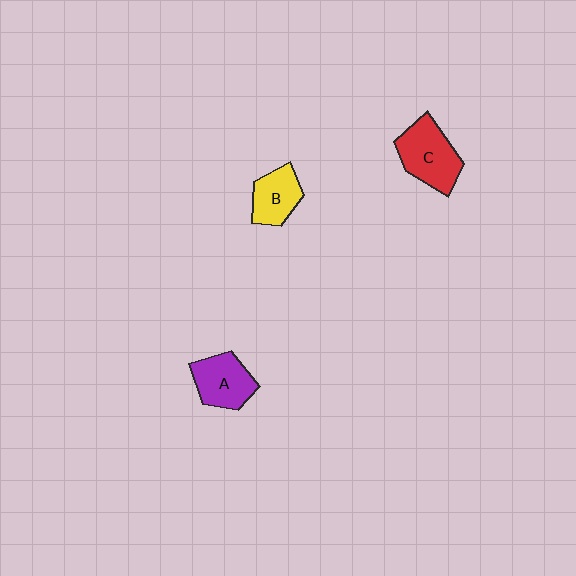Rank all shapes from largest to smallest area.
From largest to smallest: C (red), A (purple), B (yellow).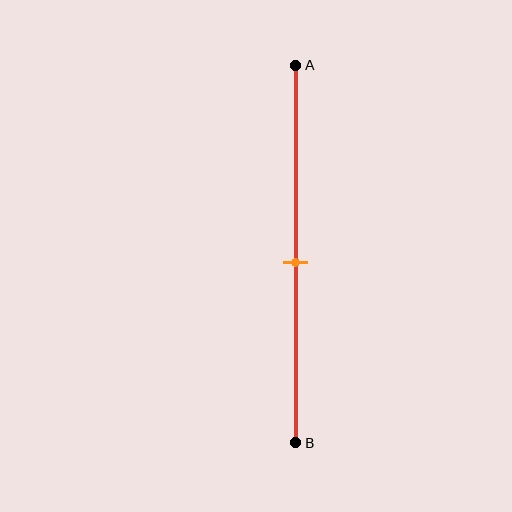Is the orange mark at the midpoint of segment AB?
Yes, the mark is approximately at the midpoint.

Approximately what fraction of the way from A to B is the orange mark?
The orange mark is approximately 50% of the way from A to B.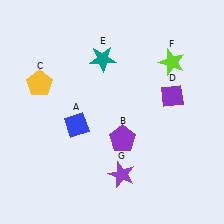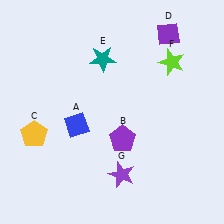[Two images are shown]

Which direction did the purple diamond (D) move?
The purple diamond (D) moved up.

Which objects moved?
The objects that moved are: the yellow pentagon (C), the purple diamond (D).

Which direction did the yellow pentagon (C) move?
The yellow pentagon (C) moved down.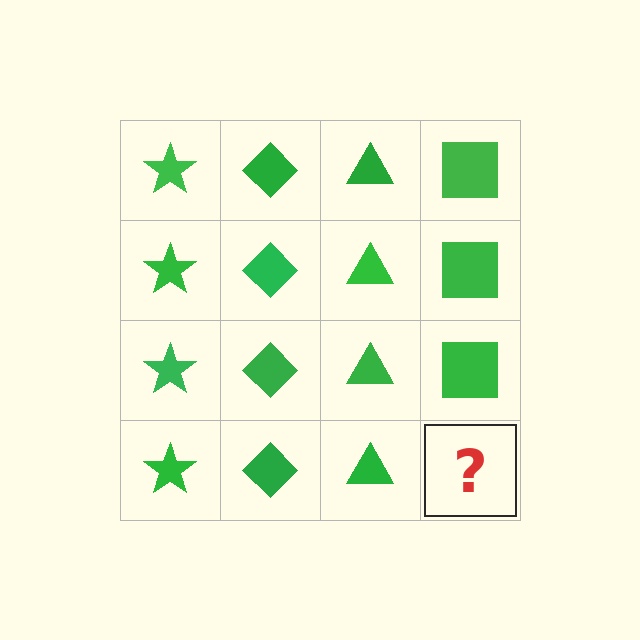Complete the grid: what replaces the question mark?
The question mark should be replaced with a green square.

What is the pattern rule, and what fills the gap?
The rule is that each column has a consistent shape. The gap should be filled with a green square.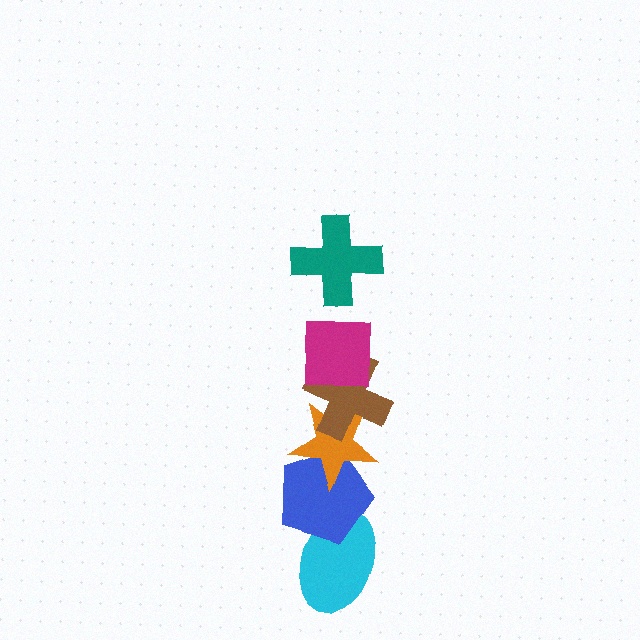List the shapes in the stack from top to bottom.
From top to bottom: the teal cross, the magenta square, the brown cross, the orange star, the blue pentagon, the cyan ellipse.